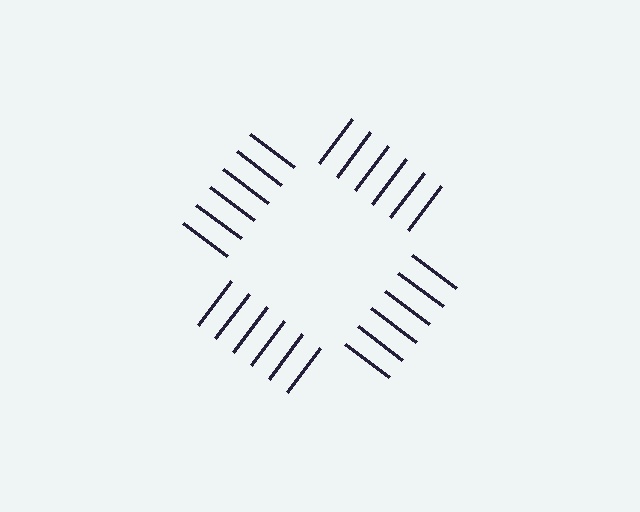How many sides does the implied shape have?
4 sides — the line-ends trace a square.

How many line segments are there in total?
24 — 6 along each of the 4 edges.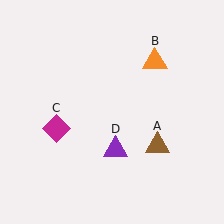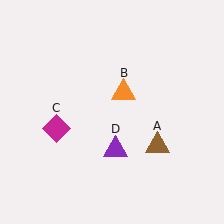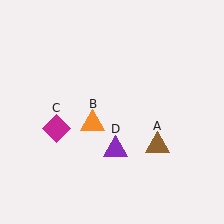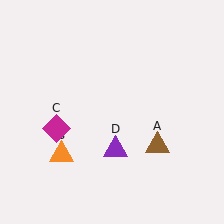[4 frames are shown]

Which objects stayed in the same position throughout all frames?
Brown triangle (object A) and magenta diamond (object C) and purple triangle (object D) remained stationary.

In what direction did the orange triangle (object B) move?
The orange triangle (object B) moved down and to the left.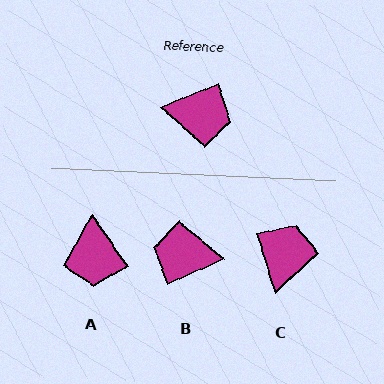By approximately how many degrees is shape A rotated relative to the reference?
Approximately 78 degrees clockwise.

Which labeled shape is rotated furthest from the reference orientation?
B, about 178 degrees away.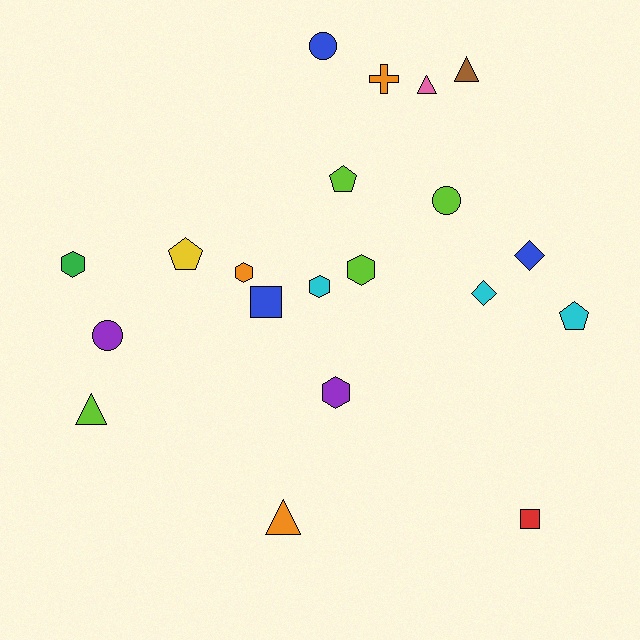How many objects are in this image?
There are 20 objects.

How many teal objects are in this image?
There are no teal objects.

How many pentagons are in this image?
There are 3 pentagons.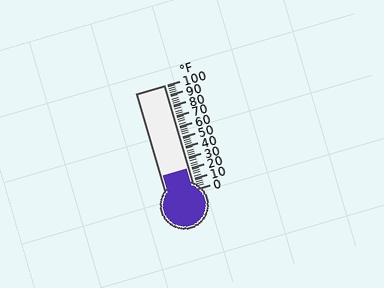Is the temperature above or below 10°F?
The temperature is above 10°F.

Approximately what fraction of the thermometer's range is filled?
The thermometer is filled to approximately 20% of its range.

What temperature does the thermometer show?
The thermometer shows approximately 20°F.